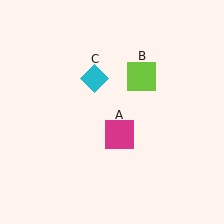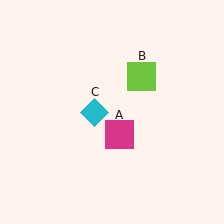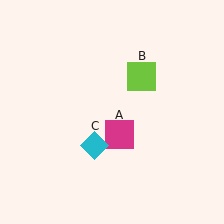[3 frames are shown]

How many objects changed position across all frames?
1 object changed position: cyan diamond (object C).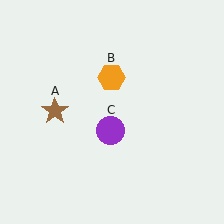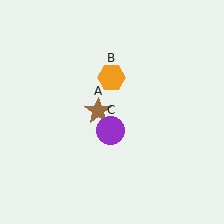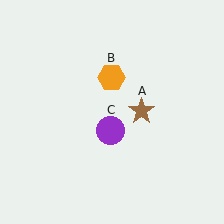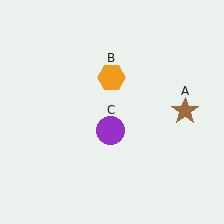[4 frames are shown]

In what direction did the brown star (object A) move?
The brown star (object A) moved right.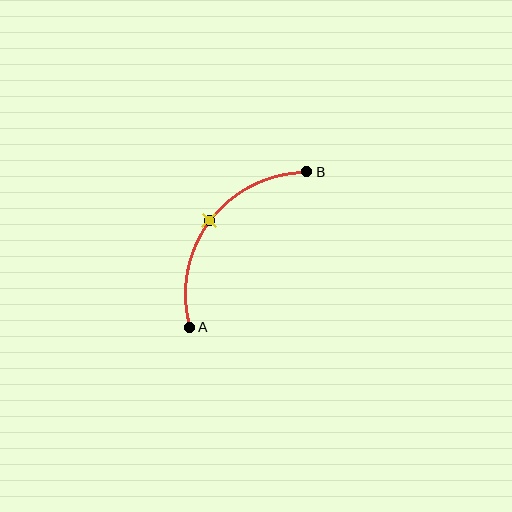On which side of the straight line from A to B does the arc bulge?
The arc bulges above and to the left of the straight line connecting A and B.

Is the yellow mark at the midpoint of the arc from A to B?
Yes. The yellow mark lies on the arc at equal arc-length from both A and B — it is the arc midpoint.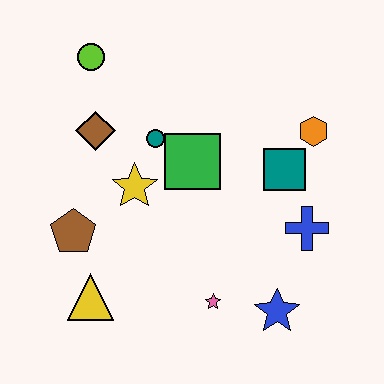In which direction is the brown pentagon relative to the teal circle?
The brown pentagon is below the teal circle.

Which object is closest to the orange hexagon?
The teal square is closest to the orange hexagon.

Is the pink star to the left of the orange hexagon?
Yes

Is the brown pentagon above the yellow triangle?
Yes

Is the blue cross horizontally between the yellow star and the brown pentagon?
No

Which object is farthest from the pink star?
The lime circle is farthest from the pink star.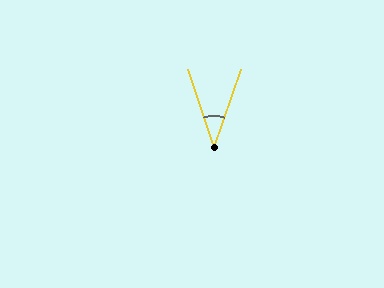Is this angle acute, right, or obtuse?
It is acute.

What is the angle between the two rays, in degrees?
Approximately 37 degrees.